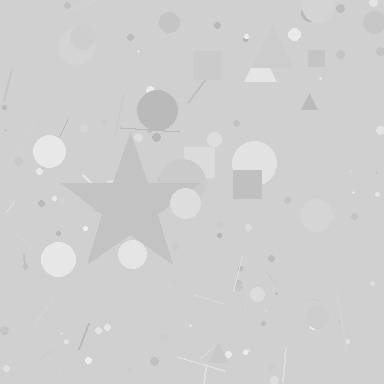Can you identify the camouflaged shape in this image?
The camouflaged shape is a star.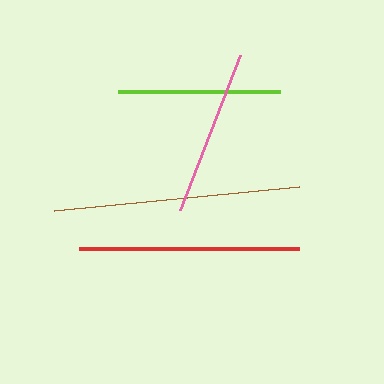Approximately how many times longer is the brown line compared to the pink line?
The brown line is approximately 1.5 times the length of the pink line.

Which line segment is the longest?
The brown line is the longest at approximately 246 pixels.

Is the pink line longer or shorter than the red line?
The red line is longer than the pink line.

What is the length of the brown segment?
The brown segment is approximately 246 pixels long.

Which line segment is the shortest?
The lime line is the shortest at approximately 162 pixels.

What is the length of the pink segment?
The pink segment is approximately 166 pixels long.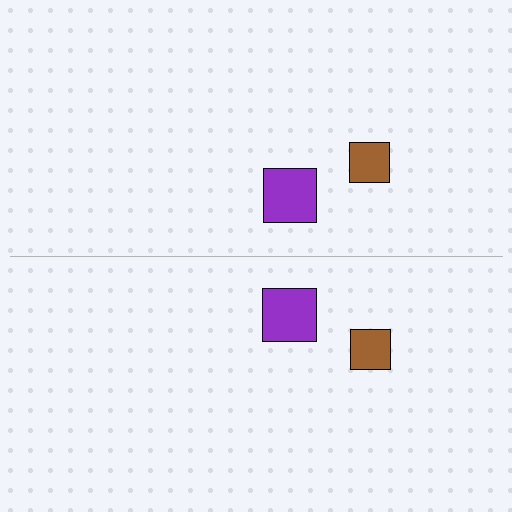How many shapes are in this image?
There are 4 shapes in this image.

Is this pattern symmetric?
Yes, this pattern has bilateral (reflection) symmetry.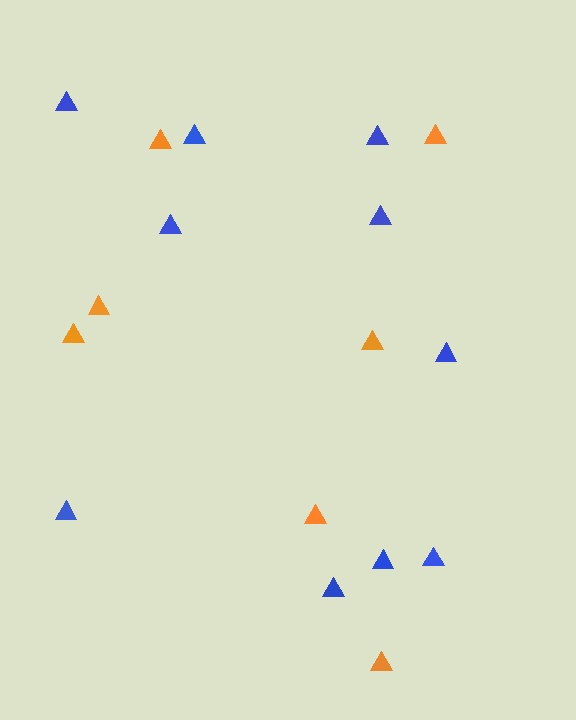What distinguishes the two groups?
There are 2 groups: one group of blue triangles (10) and one group of orange triangles (7).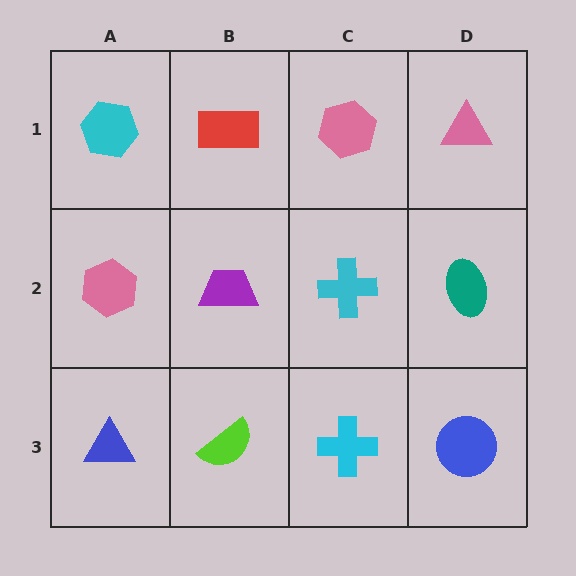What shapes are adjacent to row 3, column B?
A purple trapezoid (row 2, column B), a blue triangle (row 3, column A), a cyan cross (row 3, column C).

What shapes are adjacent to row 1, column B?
A purple trapezoid (row 2, column B), a cyan hexagon (row 1, column A), a pink hexagon (row 1, column C).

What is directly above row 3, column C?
A cyan cross.